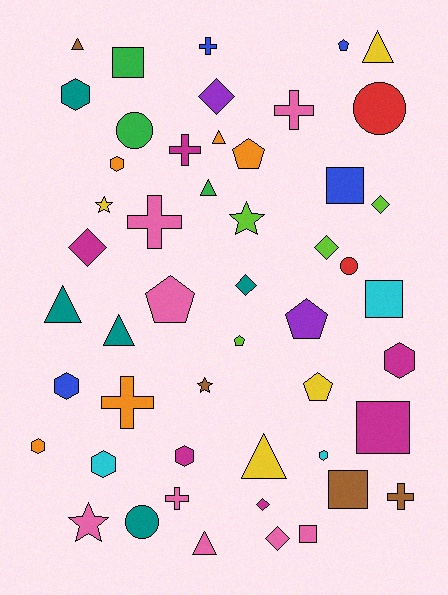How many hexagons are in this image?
There are 8 hexagons.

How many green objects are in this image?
There are 3 green objects.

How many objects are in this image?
There are 50 objects.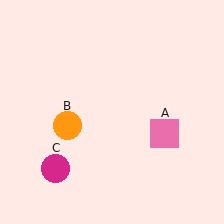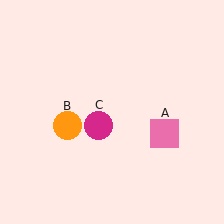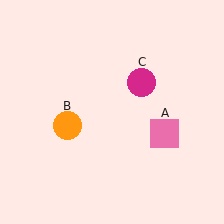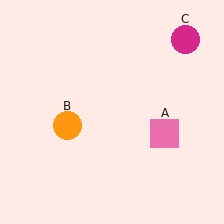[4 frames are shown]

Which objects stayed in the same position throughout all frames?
Pink square (object A) and orange circle (object B) remained stationary.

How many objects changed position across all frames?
1 object changed position: magenta circle (object C).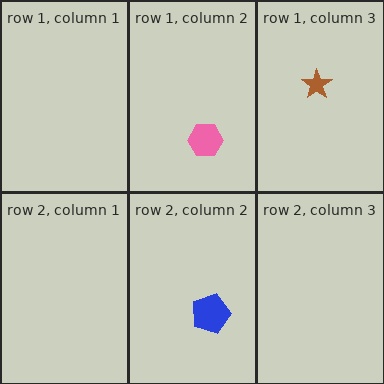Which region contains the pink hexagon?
The row 1, column 2 region.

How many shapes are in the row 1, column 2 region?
1.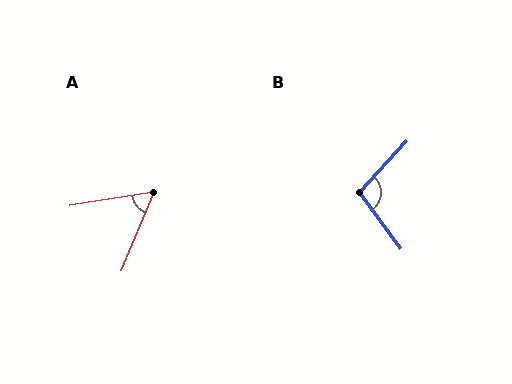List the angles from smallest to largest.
A (59°), B (101°).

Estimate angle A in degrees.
Approximately 59 degrees.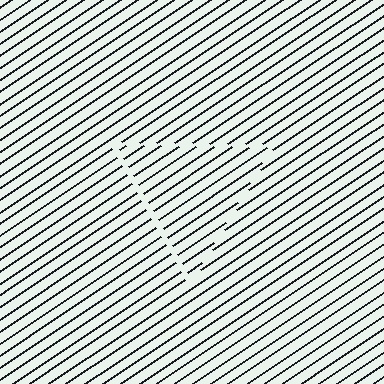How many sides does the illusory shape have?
3 sides — the line-ends trace a triangle.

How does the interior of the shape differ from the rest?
The interior of the shape contains the same grating, shifted by half a period — the contour is defined by the phase discontinuity where line-ends from the inner and outer gratings abut.